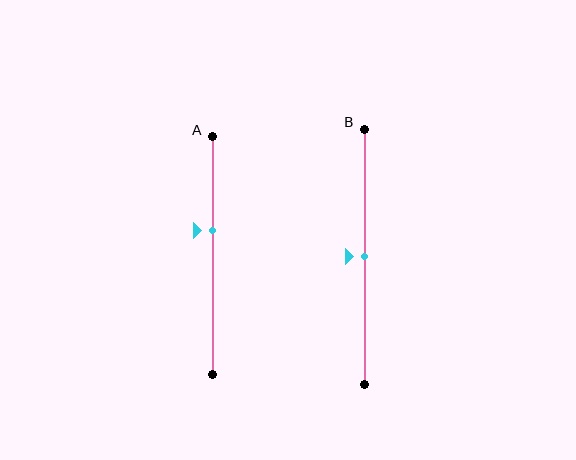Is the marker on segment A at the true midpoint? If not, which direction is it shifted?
No, the marker on segment A is shifted upward by about 11% of the segment length.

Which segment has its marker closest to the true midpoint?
Segment B has its marker closest to the true midpoint.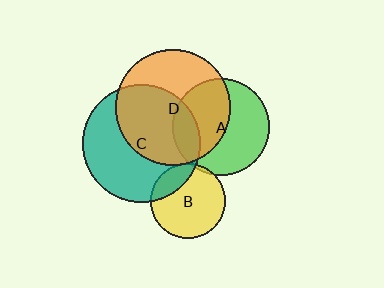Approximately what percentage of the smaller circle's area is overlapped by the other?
Approximately 5%.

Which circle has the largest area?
Circle C (teal).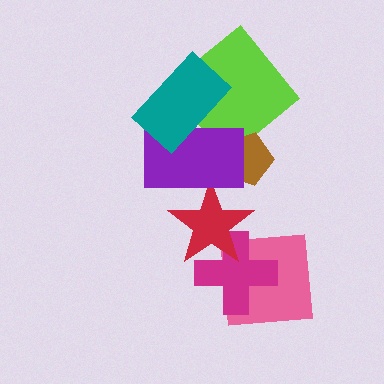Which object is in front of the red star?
The purple rectangle is in front of the red star.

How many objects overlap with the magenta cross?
2 objects overlap with the magenta cross.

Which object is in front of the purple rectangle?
The teal rectangle is in front of the purple rectangle.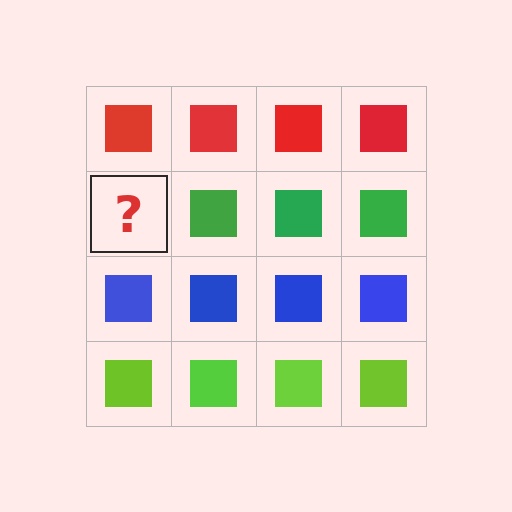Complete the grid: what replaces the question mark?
The question mark should be replaced with a green square.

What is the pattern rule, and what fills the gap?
The rule is that each row has a consistent color. The gap should be filled with a green square.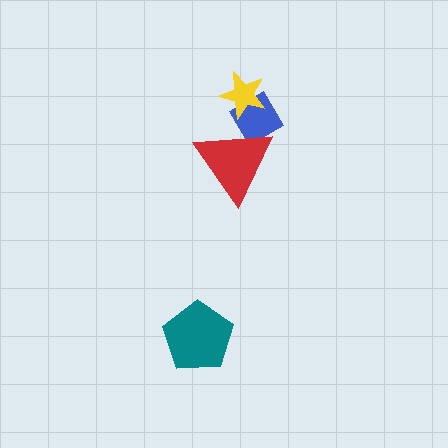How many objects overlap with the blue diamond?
2 objects overlap with the blue diamond.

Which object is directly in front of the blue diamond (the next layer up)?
The yellow star is directly in front of the blue diamond.